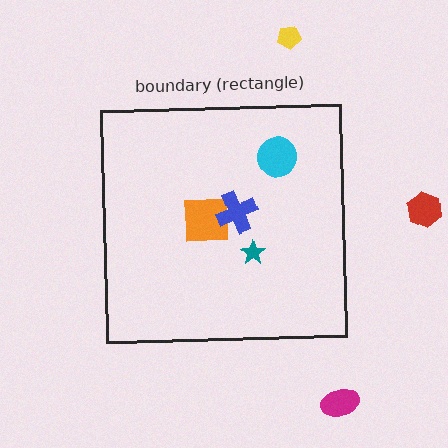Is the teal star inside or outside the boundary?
Inside.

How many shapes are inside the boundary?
4 inside, 3 outside.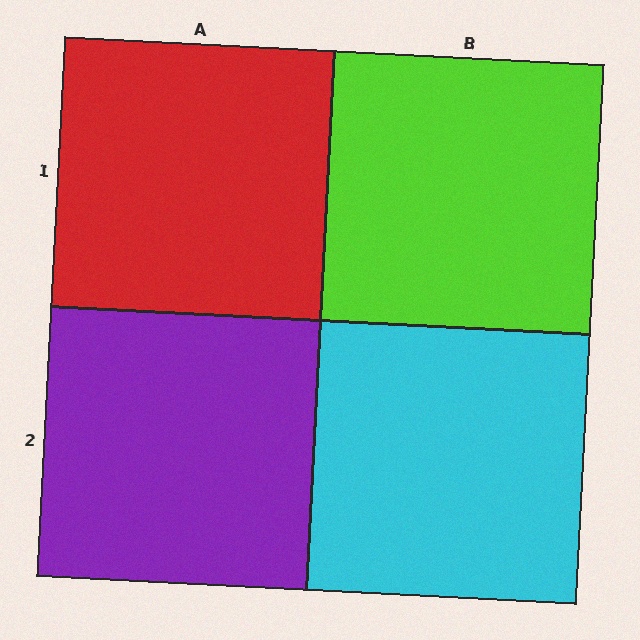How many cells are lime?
1 cell is lime.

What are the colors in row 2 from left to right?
Purple, cyan.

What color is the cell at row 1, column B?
Lime.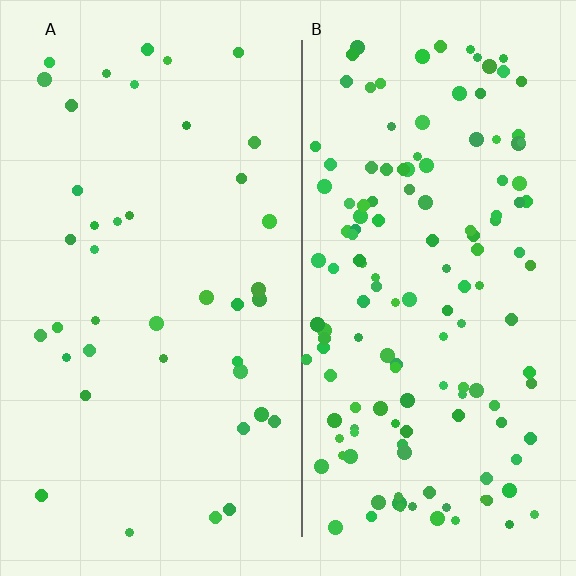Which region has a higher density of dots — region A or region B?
B (the right).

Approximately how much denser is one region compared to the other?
Approximately 3.5× — region B over region A.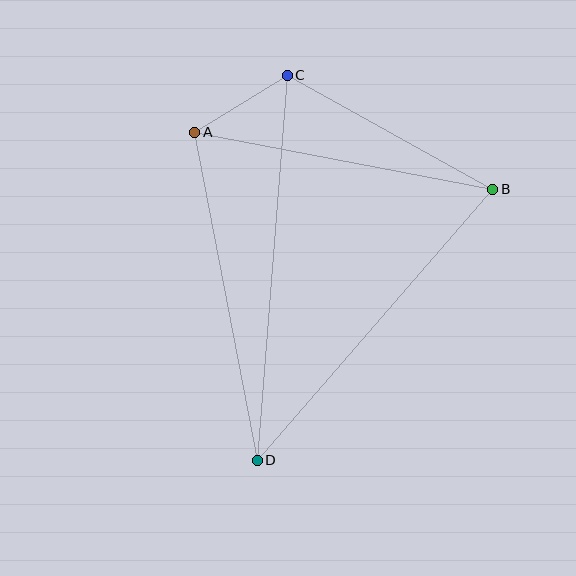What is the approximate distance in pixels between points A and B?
The distance between A and B is approximately 304 pixels.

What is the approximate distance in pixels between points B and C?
The distance between B and C is approximately 235 pixels.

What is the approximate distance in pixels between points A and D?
The distance between A and D is approximately 334 pixels.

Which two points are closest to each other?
Points A and C are closest to each other.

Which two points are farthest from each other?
Points C and D are farthest from each other.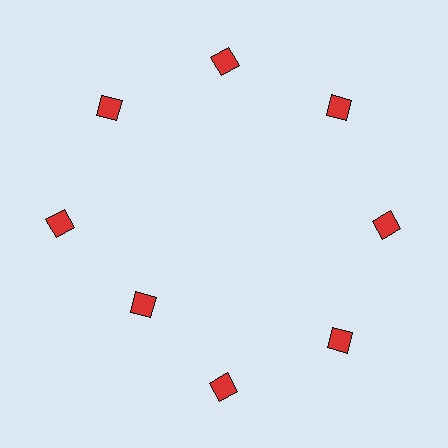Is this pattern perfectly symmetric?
No. The 8 red diamonds are arranged in a ring, but one element near the 8 o'clock position is pulled inward toward the center, breaking the 8-fold rotational symmetry.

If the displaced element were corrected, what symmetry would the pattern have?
It would have 8-fold rotational symmetry — the pattern would map onto itself every 45 degrees.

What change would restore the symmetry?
The symmetry would be restored by moving it outward, back onto the ring so that all 8 diamonds sit at equal angles and equal distance from the center.